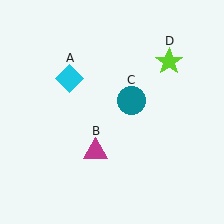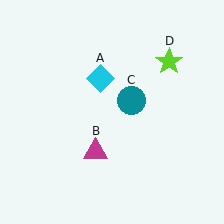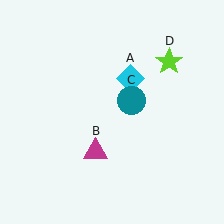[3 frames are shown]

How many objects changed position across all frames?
1 object changed position: cyan diamond (object A).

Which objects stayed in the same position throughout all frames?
Magenta triangle (object B) and teal circle (object C) and lime star (object D) remained stationary.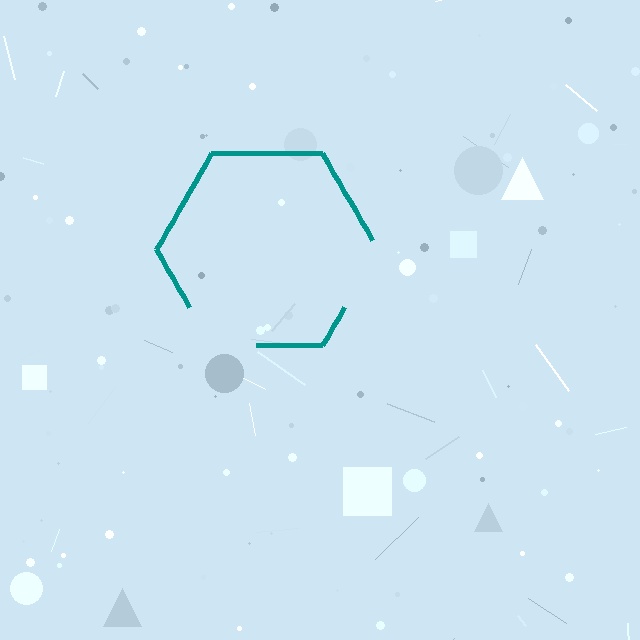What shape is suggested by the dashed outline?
The dashed outline suggests a hexagon.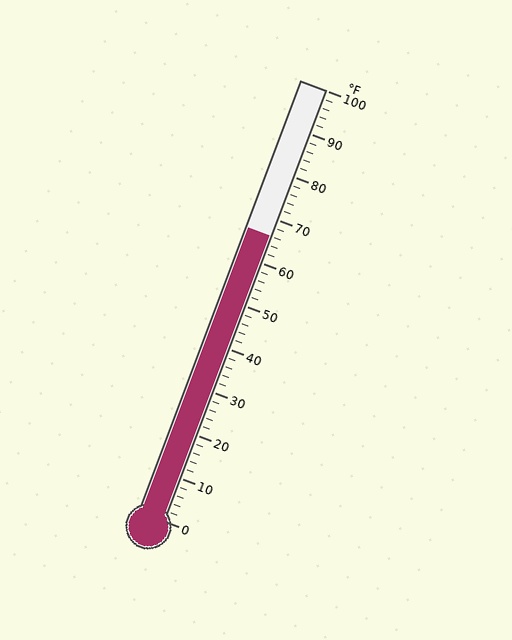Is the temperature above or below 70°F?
The temperature is below 70°F.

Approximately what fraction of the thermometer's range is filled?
The thermometer is filled to approximately 65% of its range.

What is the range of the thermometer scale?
The thermometer scale ranges from 0°F to 100°F.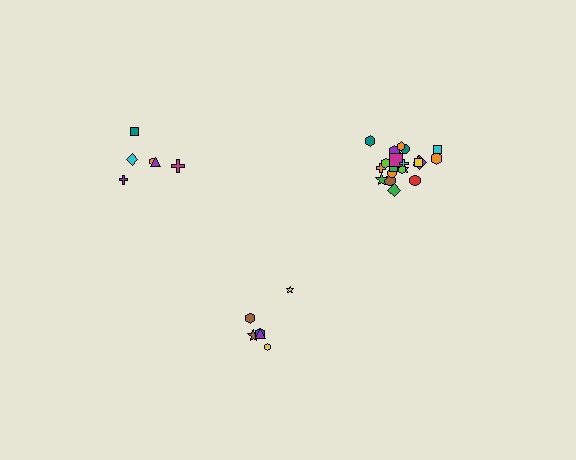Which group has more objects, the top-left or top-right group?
The top-right group.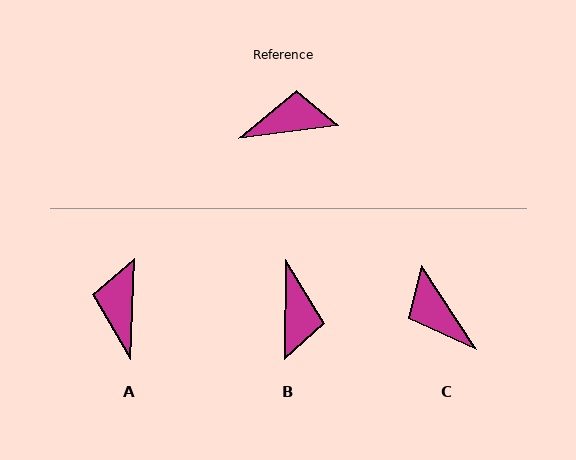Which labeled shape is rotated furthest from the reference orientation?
C, about 116 degrees away.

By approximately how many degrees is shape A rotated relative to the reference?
Approximately 81 degrees counter-clockwise.